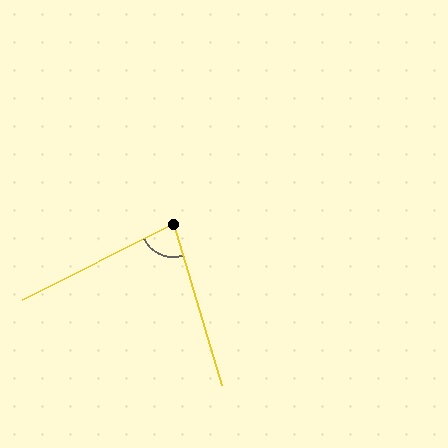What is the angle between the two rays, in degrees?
Approximately 80 degrees.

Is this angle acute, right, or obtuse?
It is acute.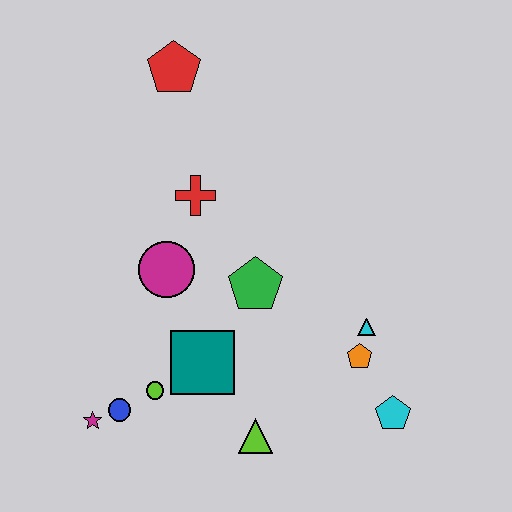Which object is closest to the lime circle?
The blue circle is closest to the lime circle.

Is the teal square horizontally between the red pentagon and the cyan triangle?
Yes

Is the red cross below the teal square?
No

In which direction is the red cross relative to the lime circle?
The red cross is above the lime circle.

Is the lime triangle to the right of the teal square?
Yes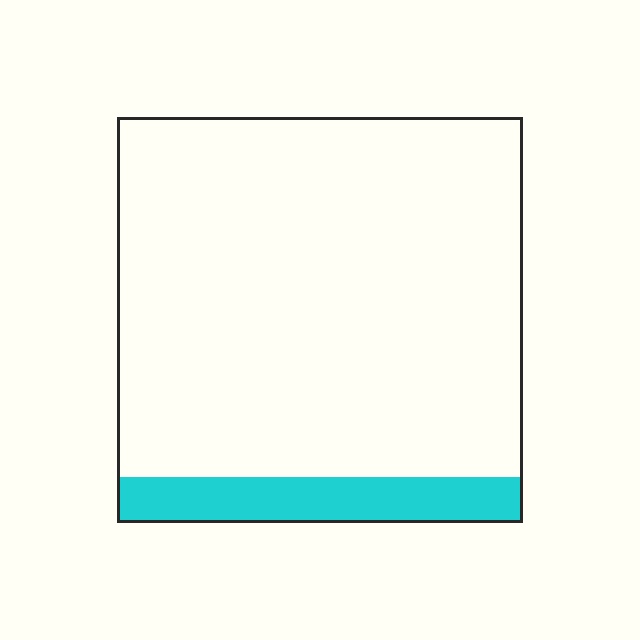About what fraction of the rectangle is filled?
About one eighth (1/8).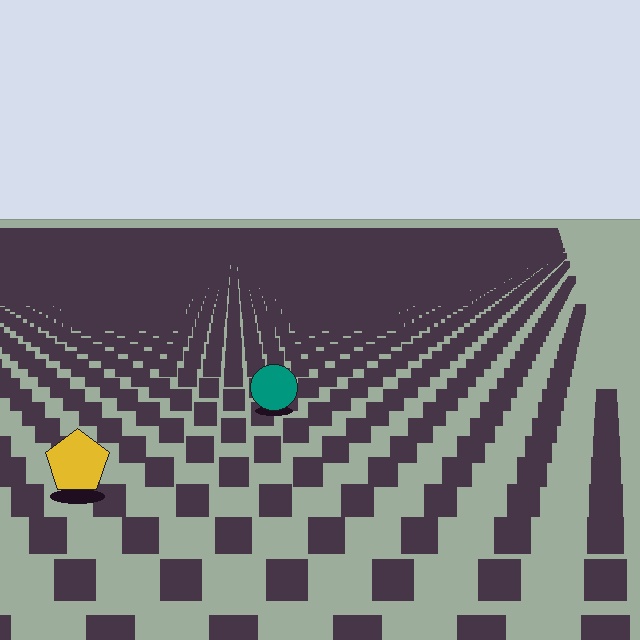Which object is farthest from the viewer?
The teal circle is farthest from the viewer. It appears smaller and the ground texture around it is denser.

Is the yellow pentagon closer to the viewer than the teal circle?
Yes. The yellow pentagon is closer — you can tell from the texture gradient: the ground texture is coarser near it.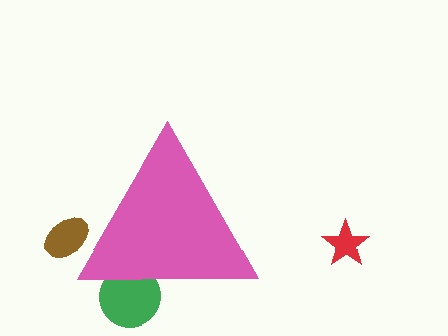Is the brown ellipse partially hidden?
Yes, the brown ellipse is partially hidden behind the pink triangle.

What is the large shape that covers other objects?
A pink triangle.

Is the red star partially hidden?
No, the red star is fully visible.